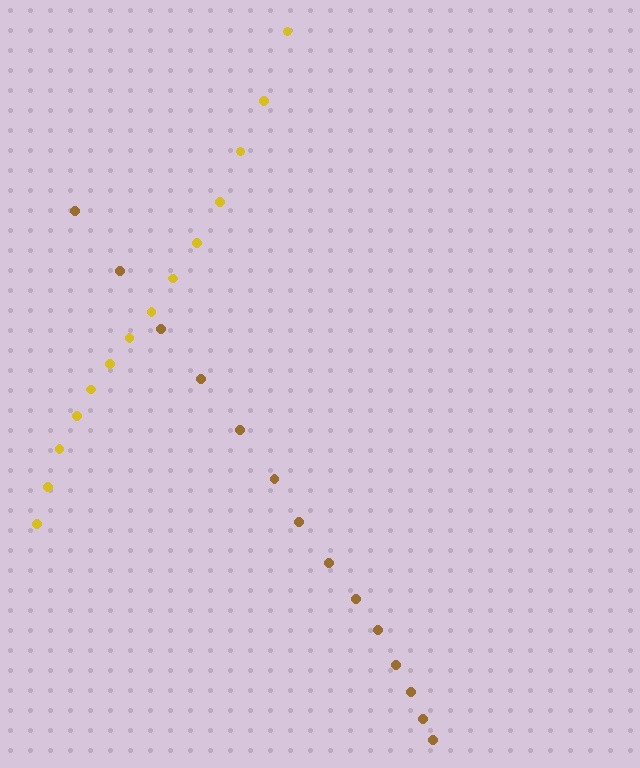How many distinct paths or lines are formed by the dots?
There are 2 distinct paths.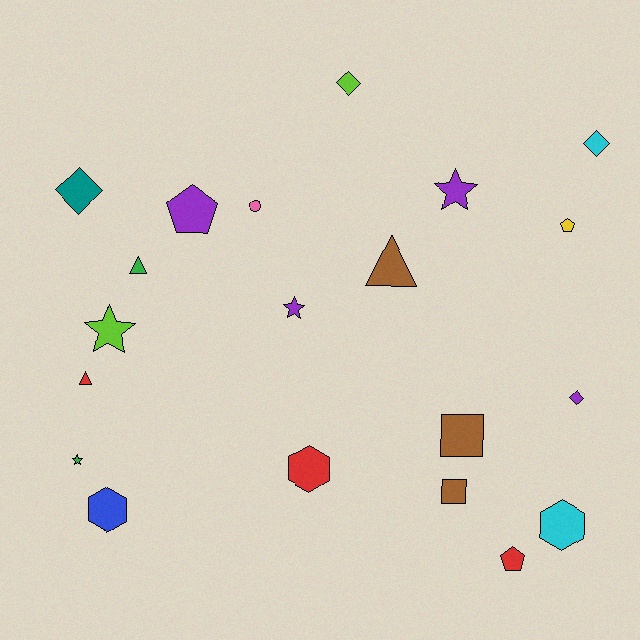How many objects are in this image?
There are 20 objects.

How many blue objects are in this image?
There is 1 blue object.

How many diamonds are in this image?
There are 4 diamonds.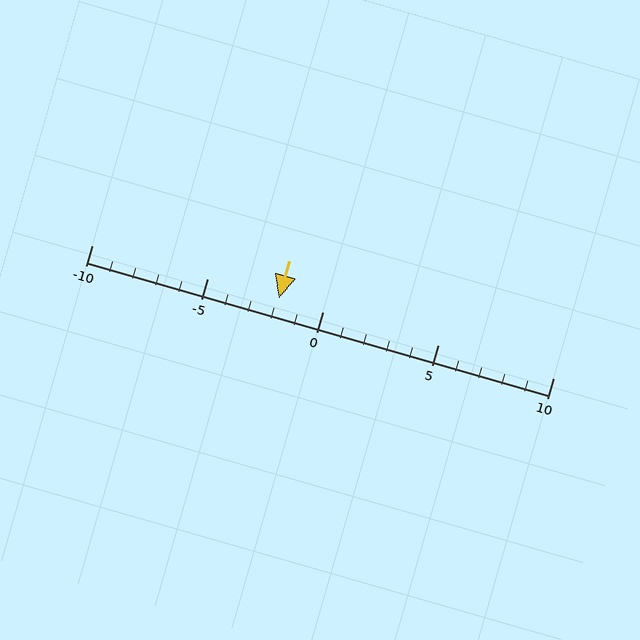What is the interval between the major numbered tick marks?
The major tick marks are spaced 5 units apart.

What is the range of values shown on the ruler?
The ruler shows values from -10 to 10.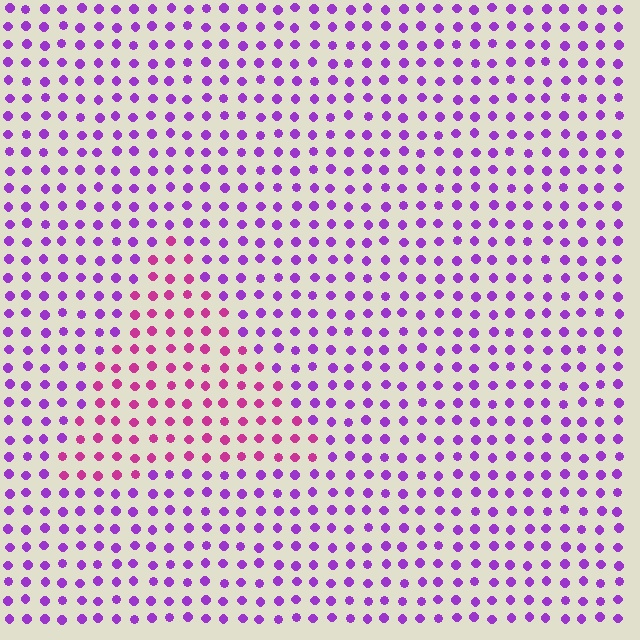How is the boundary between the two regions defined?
The boundary is defined purely by a slight shift in hue (about 40 degrees). Spacing, size, and orientation are identical on both sides.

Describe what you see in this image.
The image is filled with small purple elements in a uniform arrangement. A triangle-shaped region is visible where the elements are tinted to a slightly different hue, forming a subtle color boundary.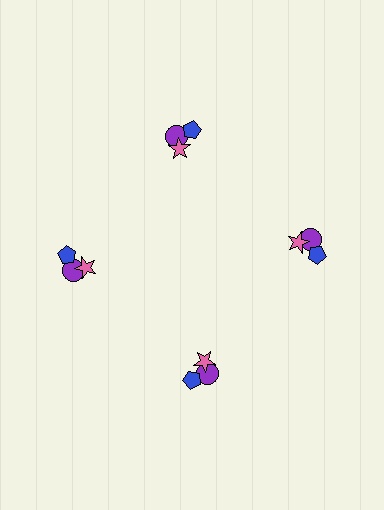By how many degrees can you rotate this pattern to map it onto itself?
The pattern maps onto itself every 90 degrees of rotation.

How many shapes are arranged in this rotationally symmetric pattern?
There are 12 shapes, arranged in 4 groups of 3.